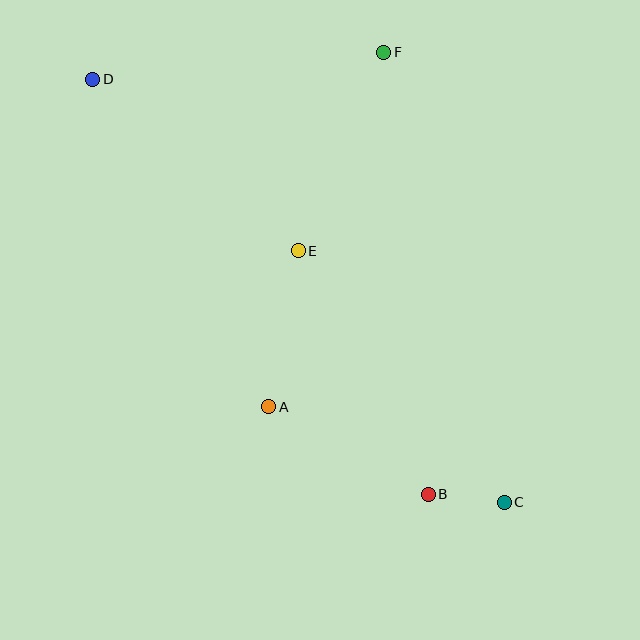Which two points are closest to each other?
Points B and C are closest to each other.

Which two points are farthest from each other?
Points C and D are farthest from each other.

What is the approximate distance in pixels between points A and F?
The distance between A and F is approximately 373 pixels.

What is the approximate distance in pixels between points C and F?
The distance between C and F is approximately 466 pixels.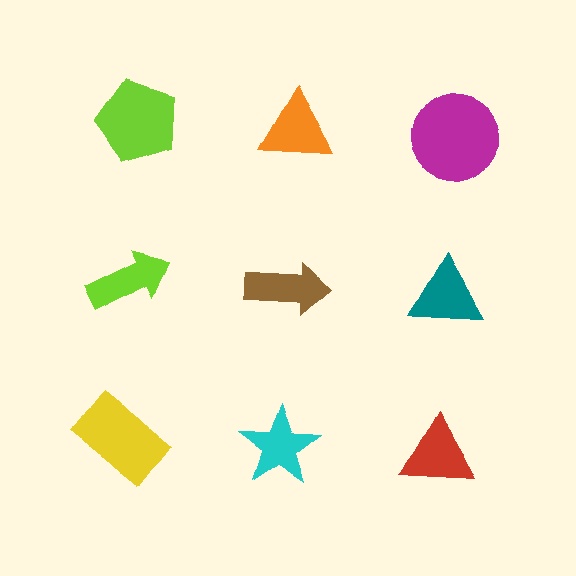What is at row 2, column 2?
A brown arrow.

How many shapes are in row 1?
3 shapes.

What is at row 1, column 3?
A magenta circle.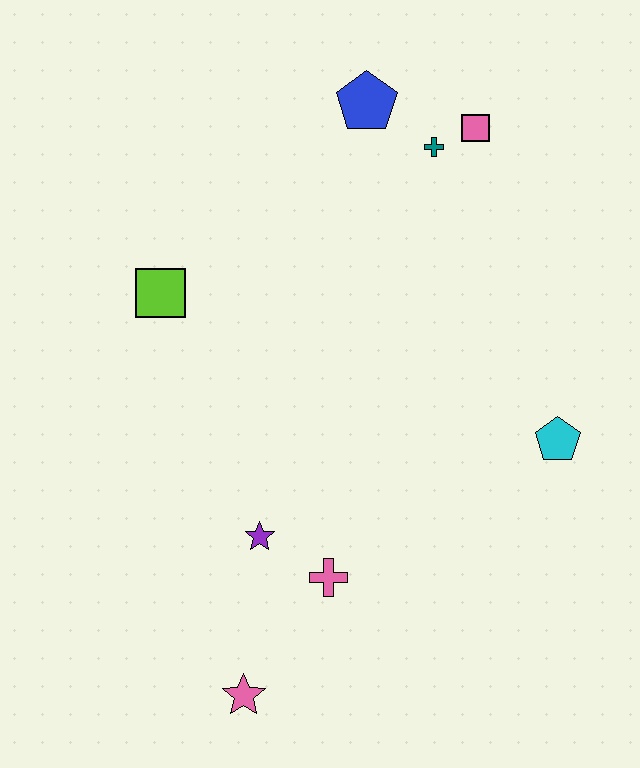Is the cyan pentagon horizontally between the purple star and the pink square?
No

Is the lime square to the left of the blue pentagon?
Yes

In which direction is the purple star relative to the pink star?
The purple star is above the pink star.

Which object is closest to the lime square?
The purple star is closest to the lime square.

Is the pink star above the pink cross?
No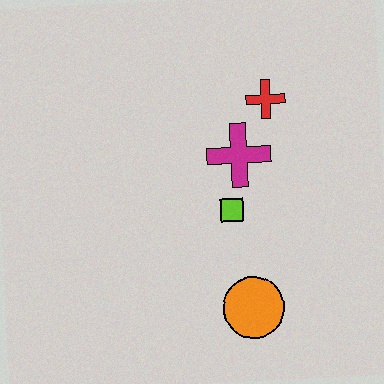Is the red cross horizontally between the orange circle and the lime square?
No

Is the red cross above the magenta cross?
Yes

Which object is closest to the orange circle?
The lime square is closest to the orange circle.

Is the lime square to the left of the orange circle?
Yes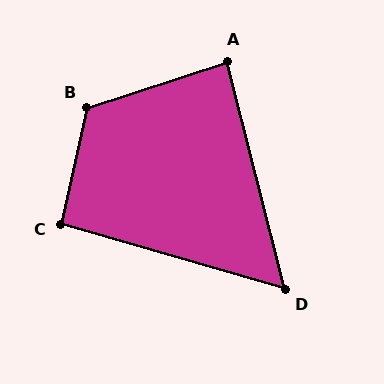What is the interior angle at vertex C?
Approximately 94 degrees (approximately right).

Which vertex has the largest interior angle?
B, at approximately 120 degrees.